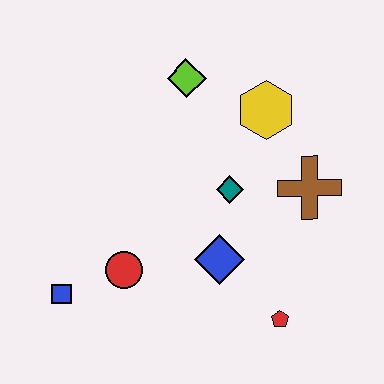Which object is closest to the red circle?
The blue square is closest to the red circle.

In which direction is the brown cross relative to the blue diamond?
The brown cross is to the right of the blue diamond.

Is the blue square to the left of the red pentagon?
Yes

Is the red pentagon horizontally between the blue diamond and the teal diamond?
No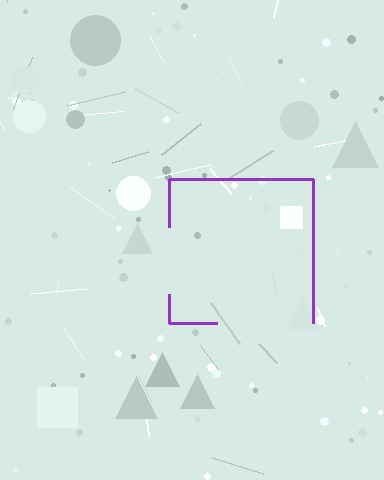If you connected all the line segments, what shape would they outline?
They would outline a square.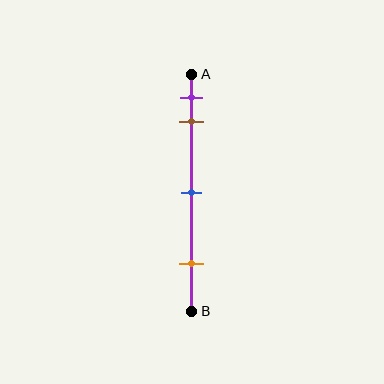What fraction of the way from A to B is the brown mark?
The brown mark is approximately 20% (0.2) of the way from A to B.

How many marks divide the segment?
There are 4 marks dividing the segment.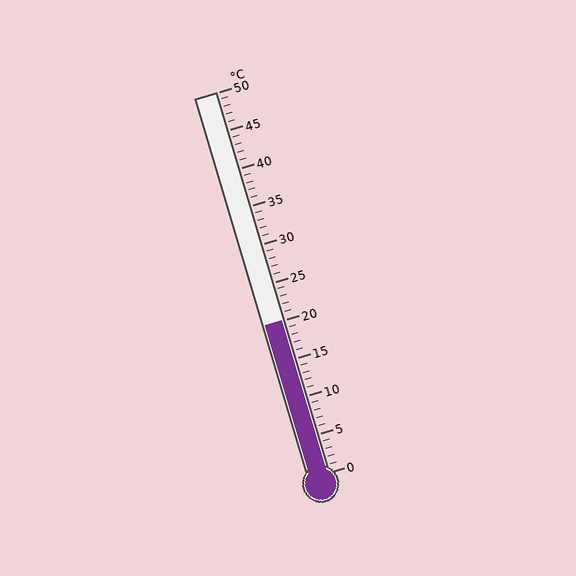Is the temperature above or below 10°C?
The temperature is above 10°C.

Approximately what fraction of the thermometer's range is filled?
The thermometer is filled to approximately 40% of its range.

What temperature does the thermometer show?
The thermometer shows approximately 20°C.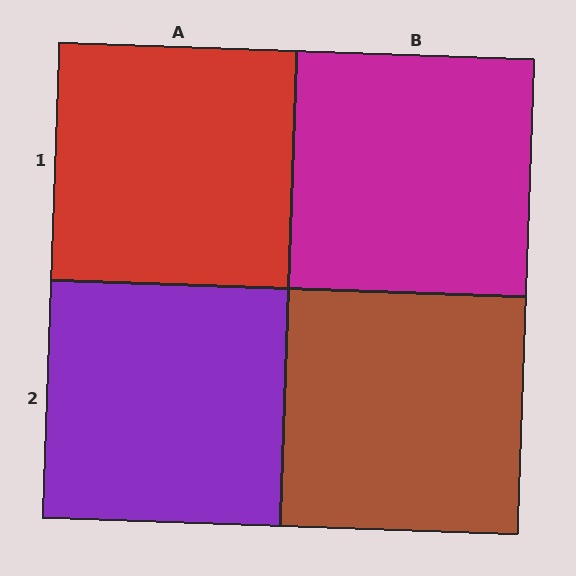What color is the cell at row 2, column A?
Purple.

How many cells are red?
1 cell is red.